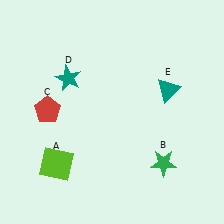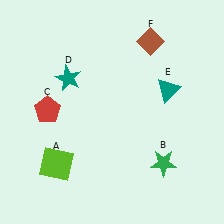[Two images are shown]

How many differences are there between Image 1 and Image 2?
There is 1 difference between the two images.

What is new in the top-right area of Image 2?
A brown diamond (F) was added in the top-right area of Image 2.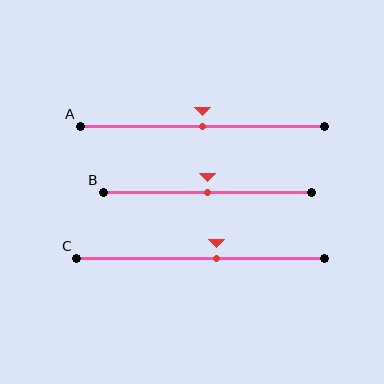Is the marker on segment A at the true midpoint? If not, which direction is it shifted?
Yes, the marker on segment A is at the true midpoint.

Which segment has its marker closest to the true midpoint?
Segment A has its marker closest to the true midpoint.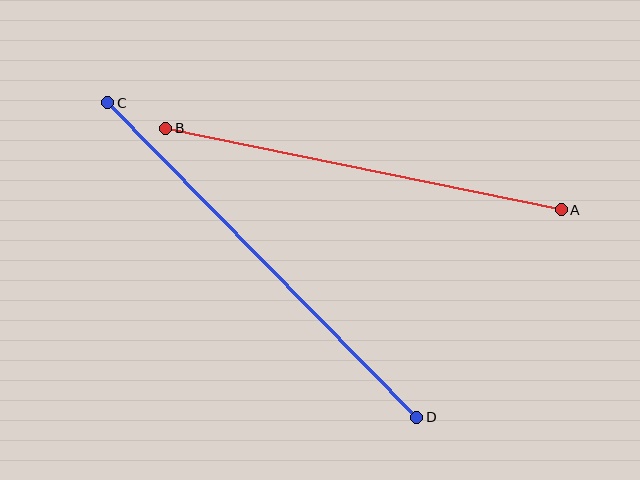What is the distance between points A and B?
The distance is approximately 404 pixels.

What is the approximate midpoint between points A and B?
The midpoint is at approximately (364, 169) pixels.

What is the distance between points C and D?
The distance is approximately 441 pixels.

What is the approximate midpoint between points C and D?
The midpoint is at approximately (262, 260) pixels.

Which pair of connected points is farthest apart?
Points C and D are farthest apart.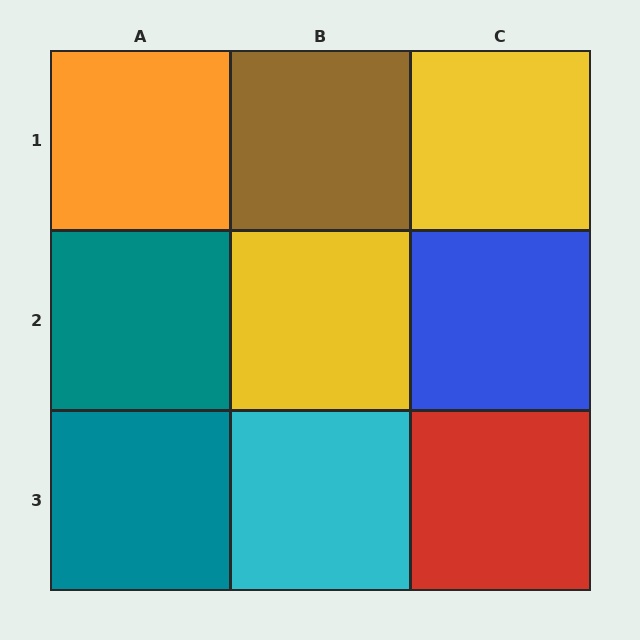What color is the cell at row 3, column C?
Red.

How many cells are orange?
1 cell is orange.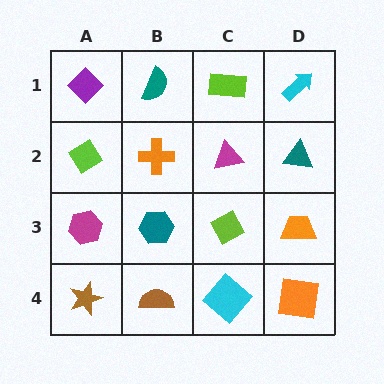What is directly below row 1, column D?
A teal triangle.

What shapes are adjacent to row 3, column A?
A lime diamond (row 2, column A), a brown star (row 4, column A), a teal hexagon (row 3, column B).